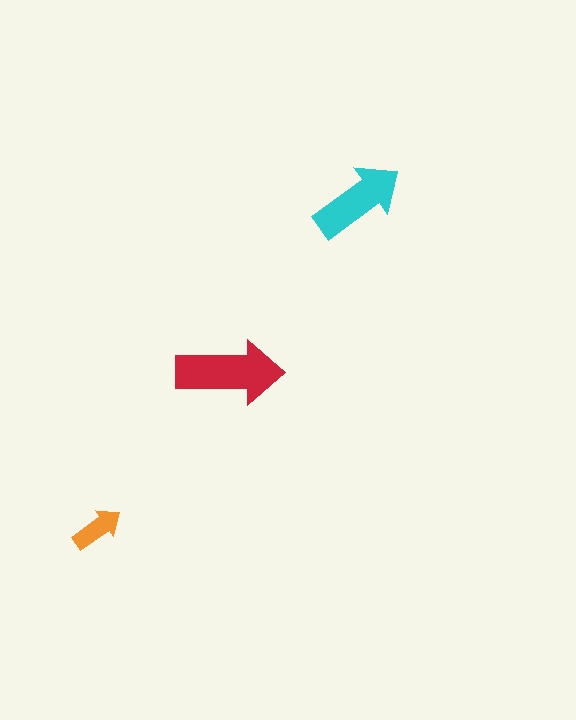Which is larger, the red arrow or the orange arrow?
The red one.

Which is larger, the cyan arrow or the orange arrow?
The cyan one.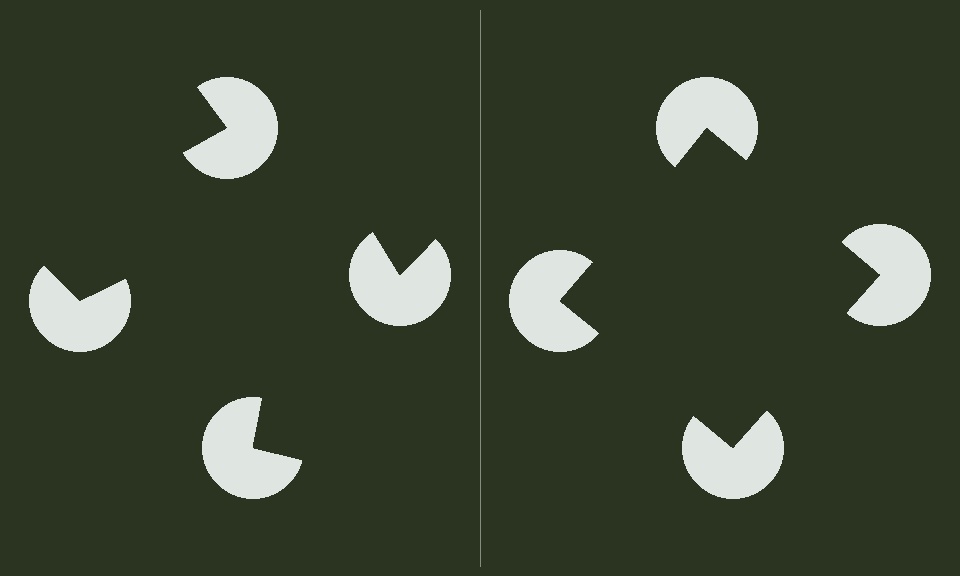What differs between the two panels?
The pac-man discs are positioned identically on both sides; only the wedge orientations differ. On the right they align to a square; on the left they are misaligned.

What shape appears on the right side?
An illusory square.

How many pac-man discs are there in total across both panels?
8 — 4 on each side.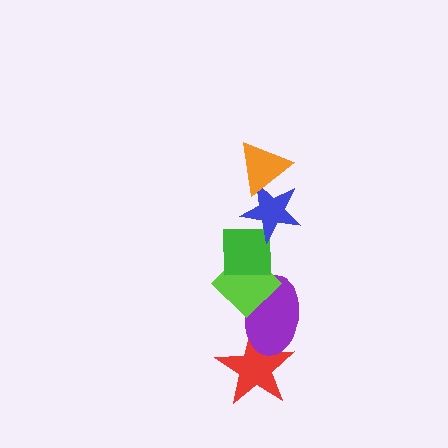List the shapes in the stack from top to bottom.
From top to bottom: the orange triangle, the blue star, the green square, the lime diamond, the purple ellipse, the red star.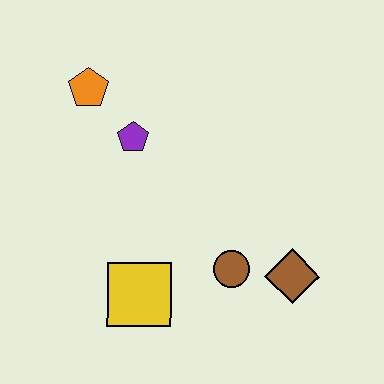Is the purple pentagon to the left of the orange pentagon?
No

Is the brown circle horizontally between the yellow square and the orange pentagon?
No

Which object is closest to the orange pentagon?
The purple pentagon is closest to the orange pentagon.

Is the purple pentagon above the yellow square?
Yes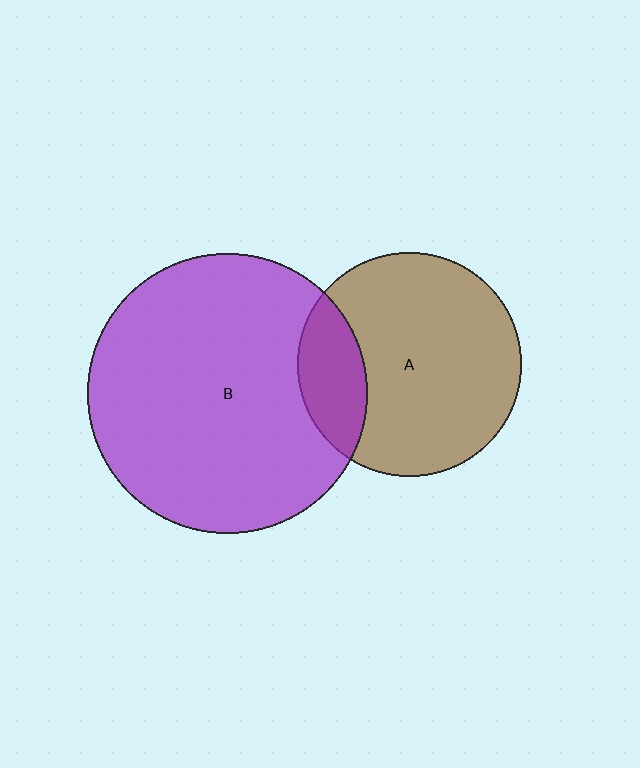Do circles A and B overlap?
Yes.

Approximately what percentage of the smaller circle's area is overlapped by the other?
Approximately 20%.